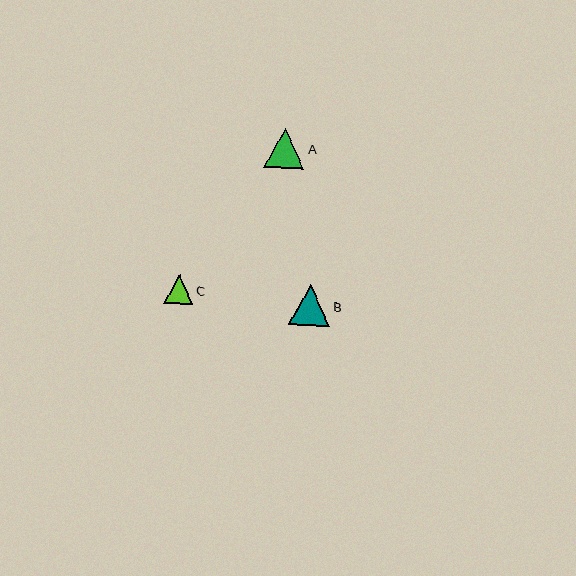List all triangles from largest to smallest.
From largest to smallest: B, A, C.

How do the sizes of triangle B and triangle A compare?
Triangle B and triangle A are approximately the same size.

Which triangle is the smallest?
Triangle C is the smallest with a size of approximately 29 pixels.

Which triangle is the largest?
Triangle B is the largest with a size of approximately 40 pixels.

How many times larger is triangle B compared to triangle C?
Triangle B is approximately 1.4 times the size of triangle C.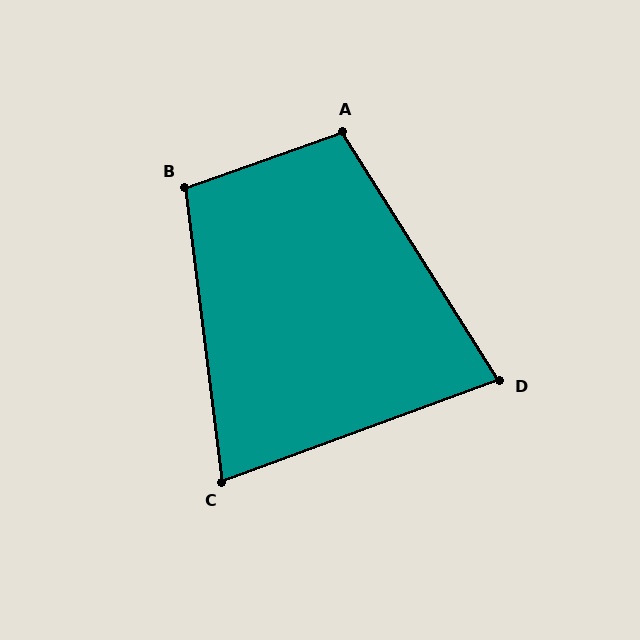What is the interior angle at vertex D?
Approximately 78 degrees (acute).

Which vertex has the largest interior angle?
A, at approximately 103 degrees.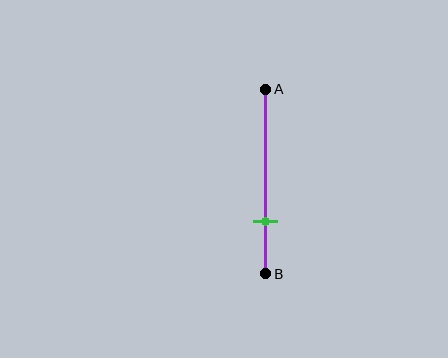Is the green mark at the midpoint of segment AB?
No, the mark is at about 70% from A, not at the 50% midpoint.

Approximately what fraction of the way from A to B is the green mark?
The green mark is approximately 70% of the way from A to B.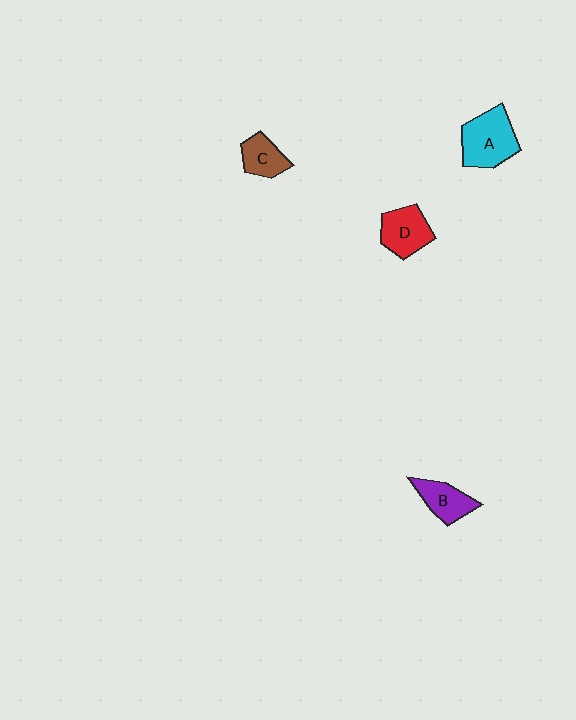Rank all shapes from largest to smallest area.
From largest to smallest: A (cyan), D (red), B (purple), C (brown).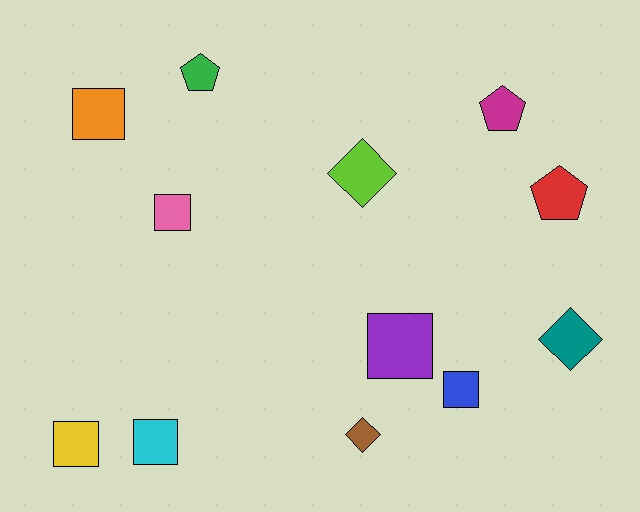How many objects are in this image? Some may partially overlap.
There are 12 objects.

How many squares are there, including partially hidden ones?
There are 6 squares.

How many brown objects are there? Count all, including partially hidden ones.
There is 1 brown object.